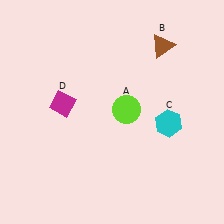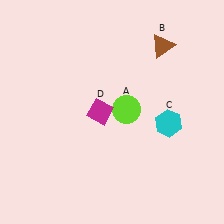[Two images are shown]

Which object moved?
The magenta diamond (D) moved right.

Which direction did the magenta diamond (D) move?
The magenta diamond (D) moved right.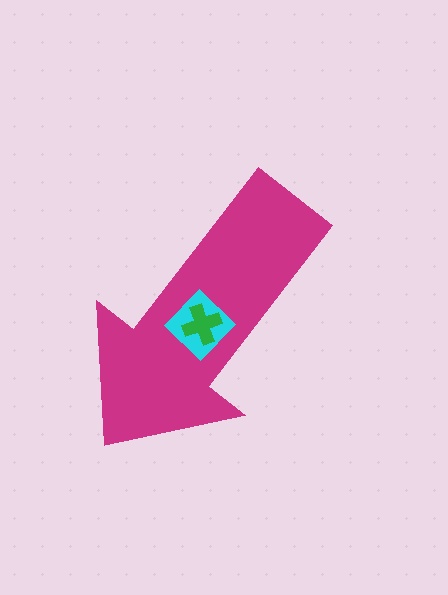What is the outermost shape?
The magenta arrow.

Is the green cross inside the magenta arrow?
Yes.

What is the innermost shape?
The green cross.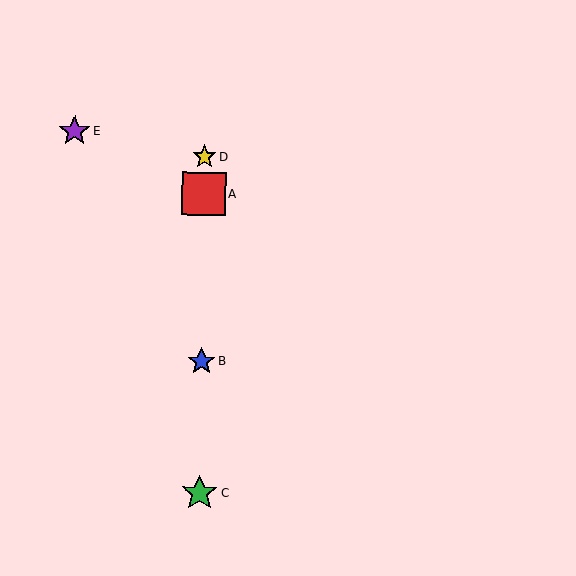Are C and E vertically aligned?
No, C is at x≈199 and E is at x≈75.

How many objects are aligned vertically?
4 objects (A, B, C, D) are aligned vertically.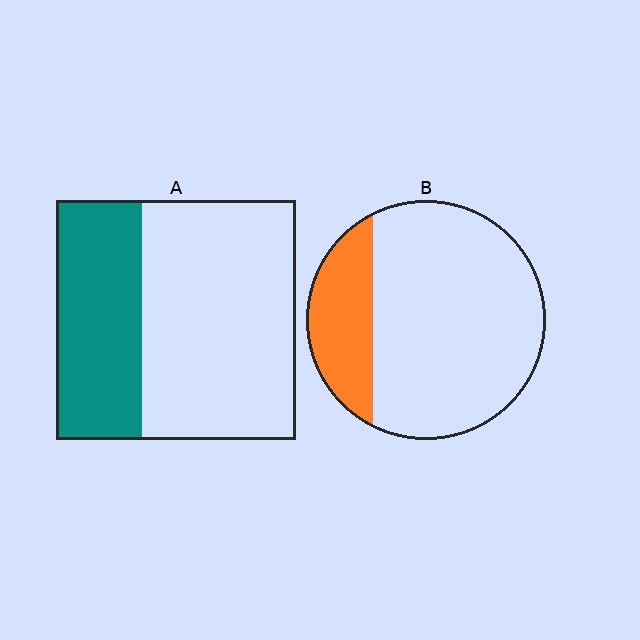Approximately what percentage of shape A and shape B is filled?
A is approximately 35% and B is approximately 25%.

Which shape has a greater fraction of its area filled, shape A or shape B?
Shape A.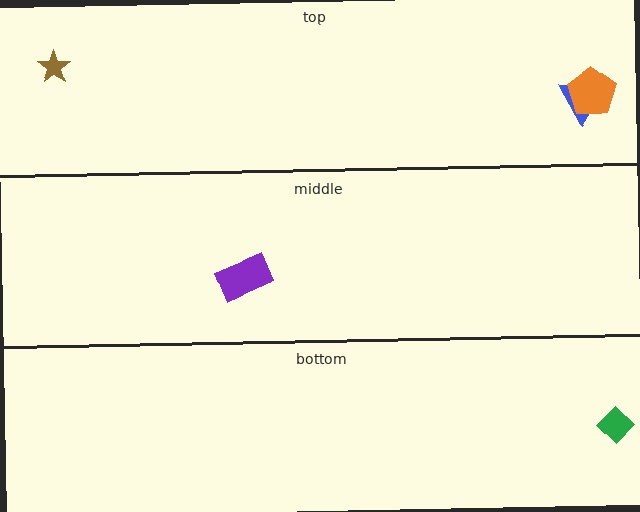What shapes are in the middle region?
The purple rectangle.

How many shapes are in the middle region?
1.